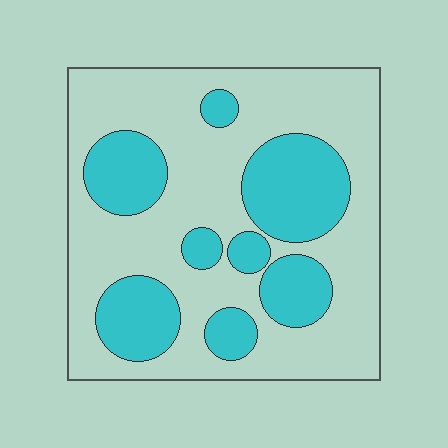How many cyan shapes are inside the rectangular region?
8.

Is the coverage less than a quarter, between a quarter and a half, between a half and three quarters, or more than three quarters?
Between a quarter and a half.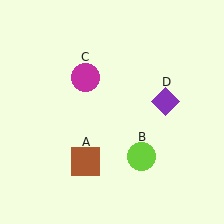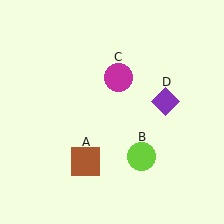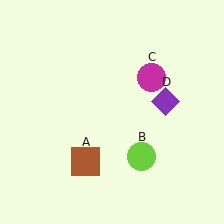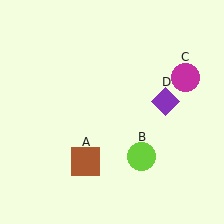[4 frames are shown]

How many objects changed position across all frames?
1 object changed position: magenta circle (object C).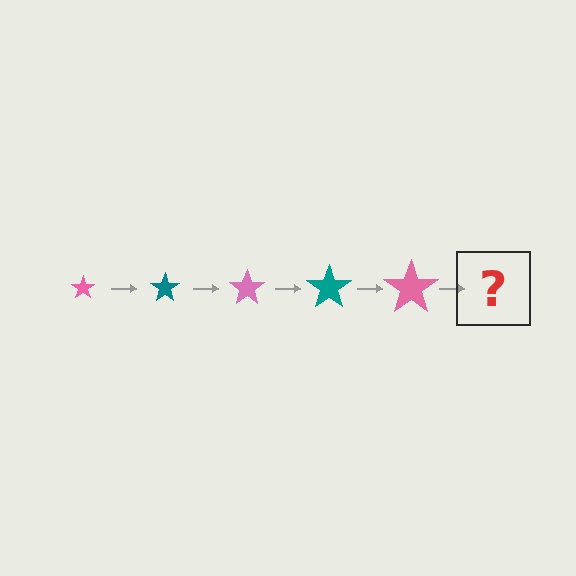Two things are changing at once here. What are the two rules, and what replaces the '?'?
The two rules are that the star grows larger each step and the color cycles through pink and teal. The '?' should be a teal star, larger than the previous one.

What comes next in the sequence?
The next element should be a teal star, larger than the previous one.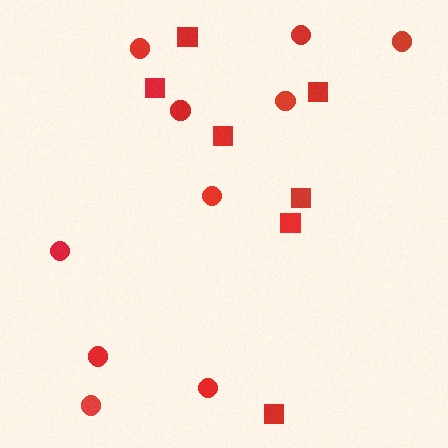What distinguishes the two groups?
There are 2 groups: one group of squares (7) and one group of circles (10).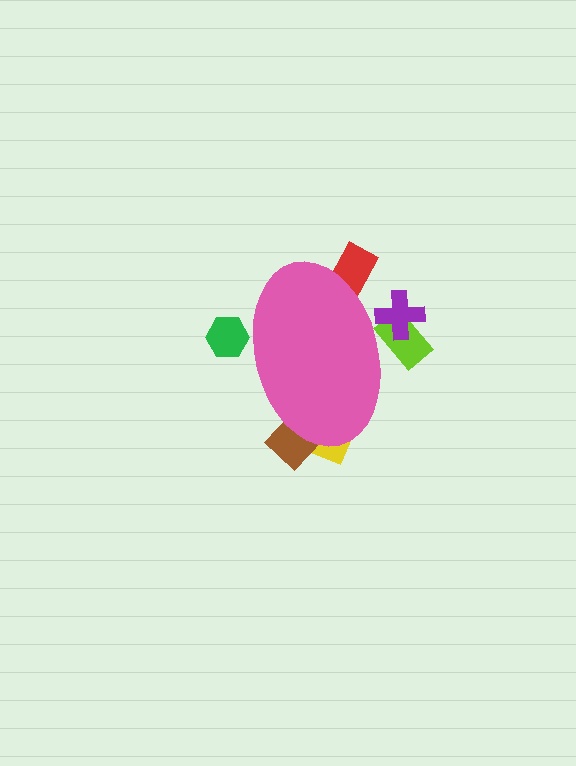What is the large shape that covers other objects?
A pink ellipse.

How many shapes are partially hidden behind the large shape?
6 shapes are partially hidden.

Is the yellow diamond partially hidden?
Yes, the yellow diamond is partially hidden behind the pink ellipse.